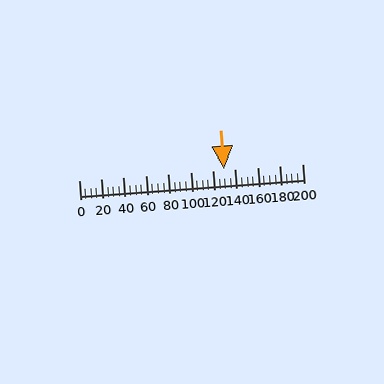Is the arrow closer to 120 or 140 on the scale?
The arrow is closer to 140.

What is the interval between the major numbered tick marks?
The major tick marks are spaced 20 units apart.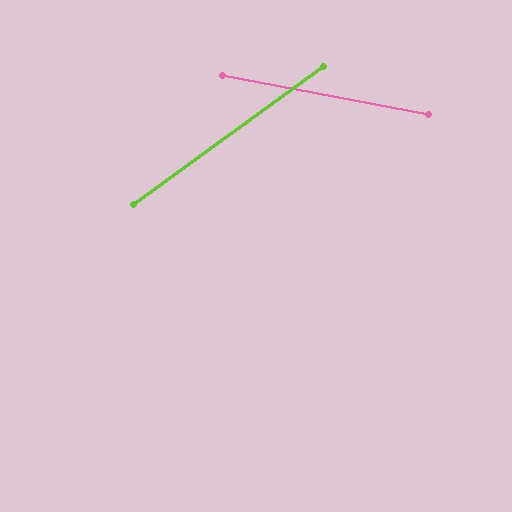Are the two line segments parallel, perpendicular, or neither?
Neither parallel nor perpendicular — they differ by about 47°.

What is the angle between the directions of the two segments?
Approximately 47 degrees.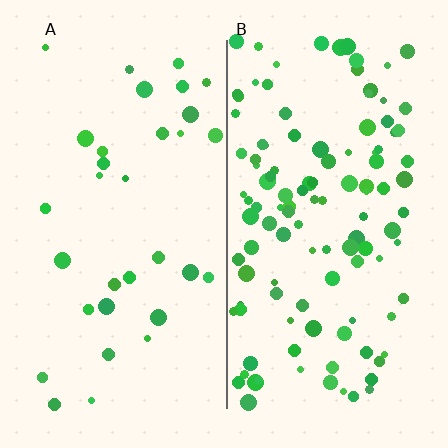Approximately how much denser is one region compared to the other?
Approximately 3.6× — region B over region A.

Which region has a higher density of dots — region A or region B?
B (the right).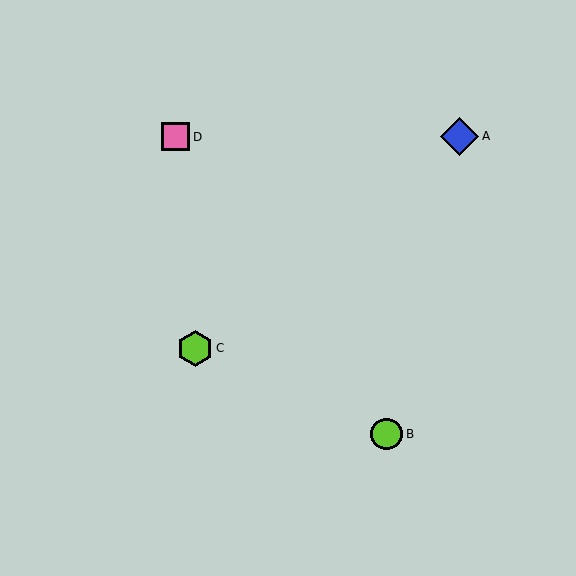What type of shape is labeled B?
Shape B is a lime circle.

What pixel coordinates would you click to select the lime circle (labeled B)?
Click at (387, 434) to select the lime circle B.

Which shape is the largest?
The blue diamond (labeled A) is the largest.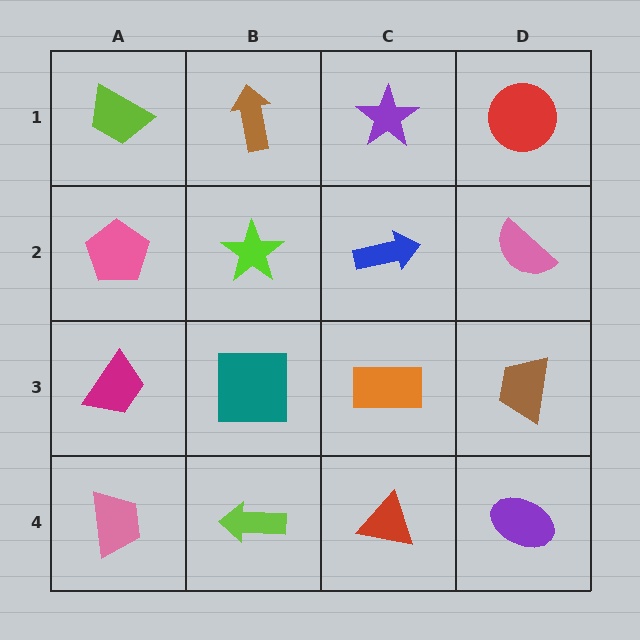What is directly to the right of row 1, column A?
A brown arrow.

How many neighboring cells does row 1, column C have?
3.